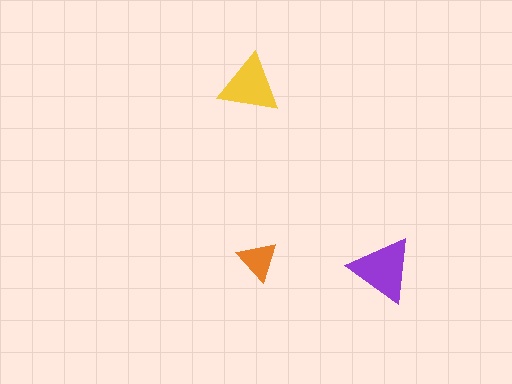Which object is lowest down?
The purple triangle is bottommost.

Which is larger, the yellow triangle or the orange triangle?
The yellow one.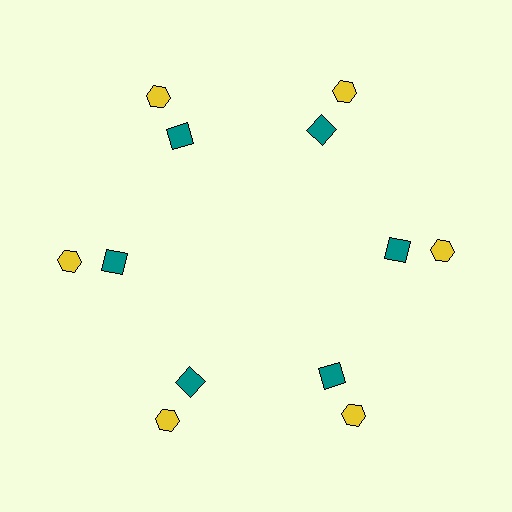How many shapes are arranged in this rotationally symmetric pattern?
There are 12 shapes, arranged in 6 groups of 2.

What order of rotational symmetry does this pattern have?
This pattern has 6-fold rotational symmetry.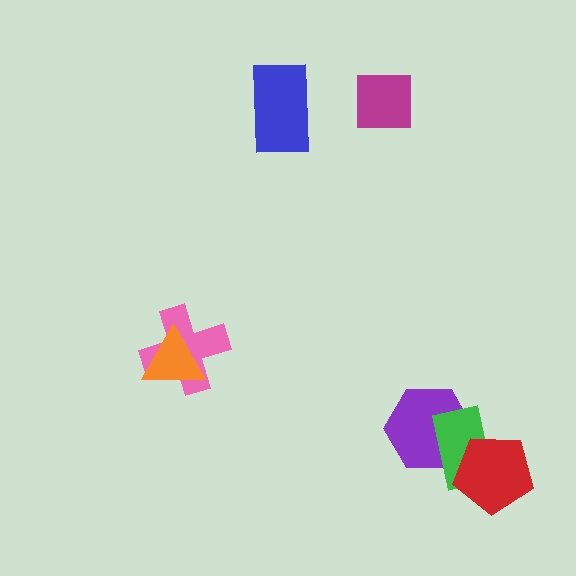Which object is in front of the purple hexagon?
The green rectangle is in front of the purple hexagon.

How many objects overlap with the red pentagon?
1 object overlaps with the red pentagon.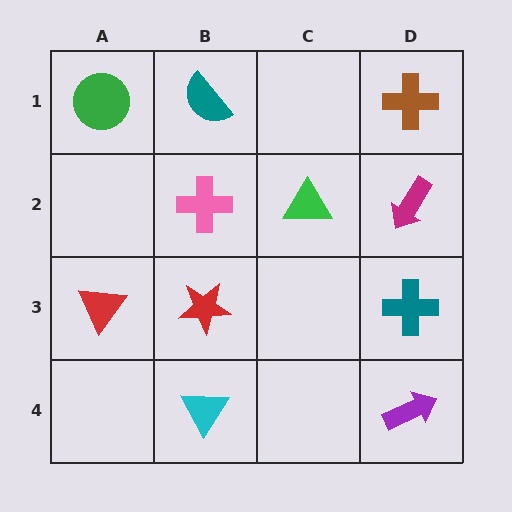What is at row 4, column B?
A cyan triangle.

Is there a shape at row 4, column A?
No, that cell is empty.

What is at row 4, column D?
A purple arrow.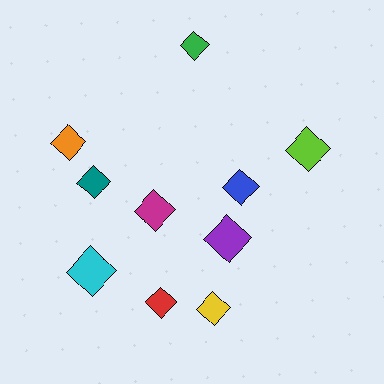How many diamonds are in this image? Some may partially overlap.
There are 10 diamonds.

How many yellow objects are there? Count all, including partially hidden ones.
There is 1 yellow object.